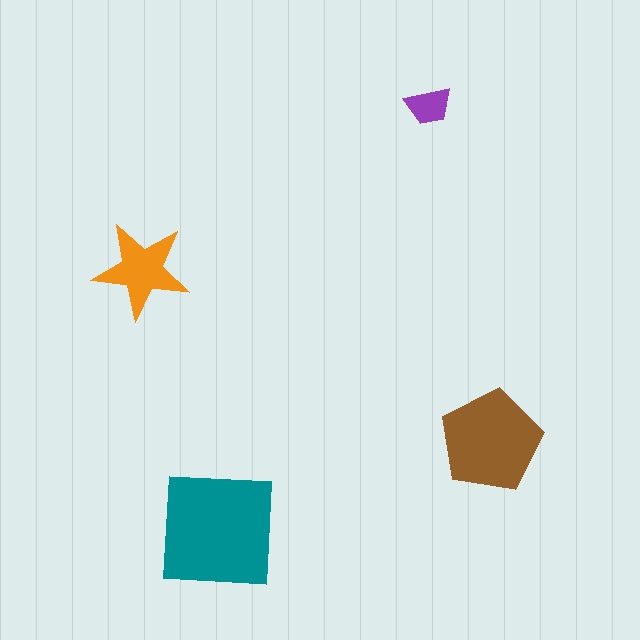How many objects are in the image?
There are 4 objects in the image.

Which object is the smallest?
The purple trapezoid.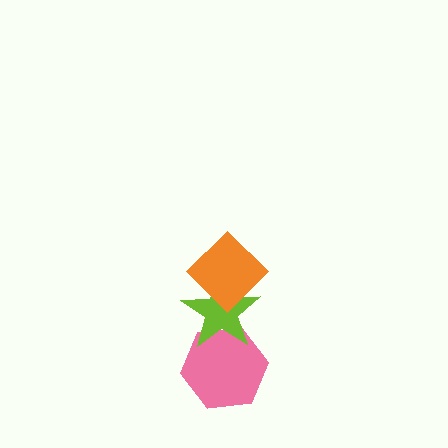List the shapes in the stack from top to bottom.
From top to bottom: the orange diamond, the lime star, the pink hexagon.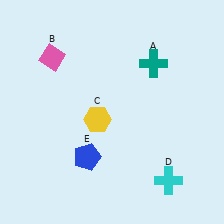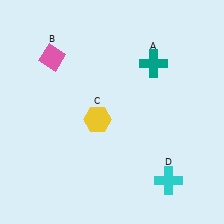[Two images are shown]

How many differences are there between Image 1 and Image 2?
There is 1 difference between the two images.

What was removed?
The blue pentagon (E) was removed in Image 2.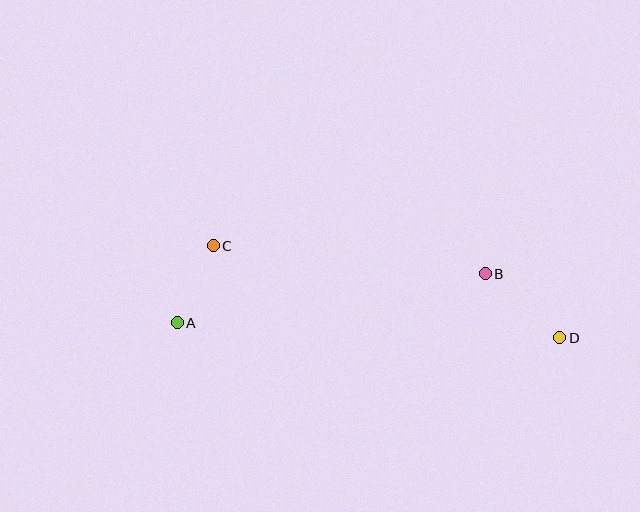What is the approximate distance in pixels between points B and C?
The distance between B and C is approximately 274 pixels.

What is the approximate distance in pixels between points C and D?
The distance between C and D is approximately 359 pixels.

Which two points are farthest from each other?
Points A and D are farthest from each other.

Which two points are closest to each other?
Points A and C are closest to each other.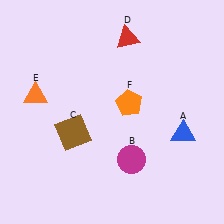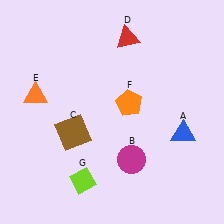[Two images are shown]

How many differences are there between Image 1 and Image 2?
There is 1 difference between the two images.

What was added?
A lime diamond (G) was added in Image 2.